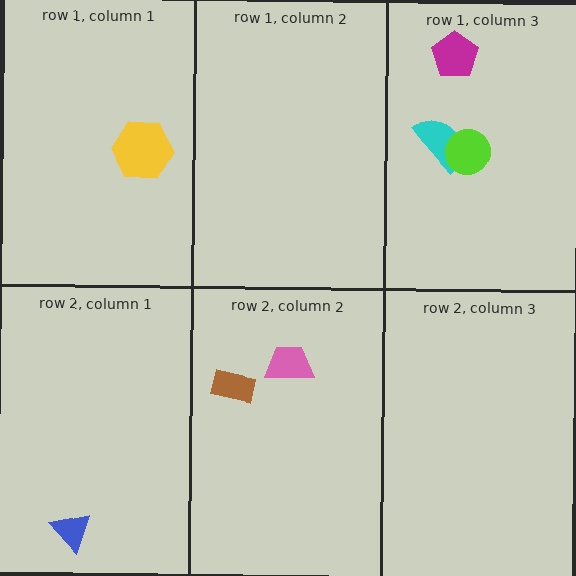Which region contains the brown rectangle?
The row 2, column 2 region.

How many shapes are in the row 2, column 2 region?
2.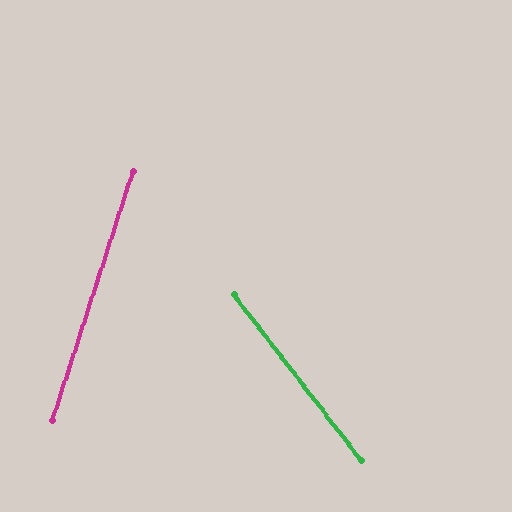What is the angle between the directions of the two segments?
Approximately 55 degrees.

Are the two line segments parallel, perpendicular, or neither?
Neither parallel nor perpendicular — they differ by about 55°.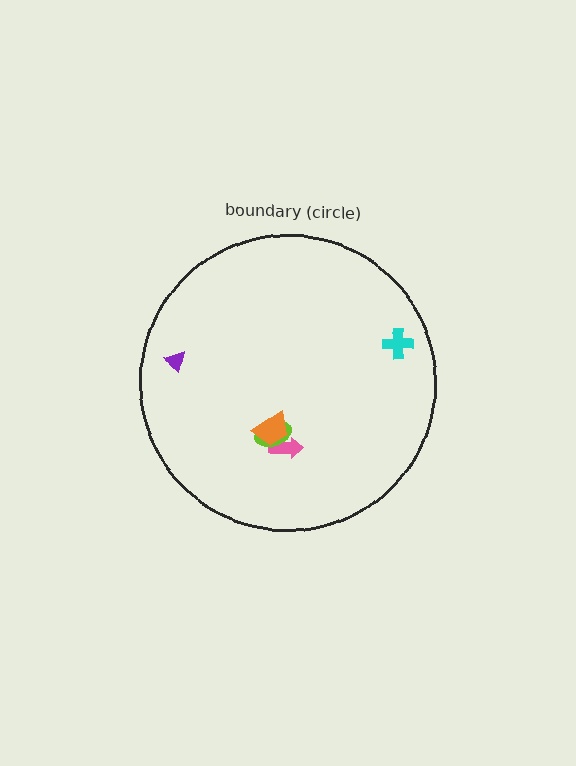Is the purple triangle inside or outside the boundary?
Inside.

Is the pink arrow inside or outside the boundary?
Inside.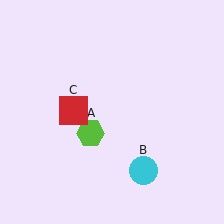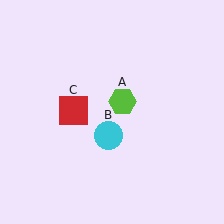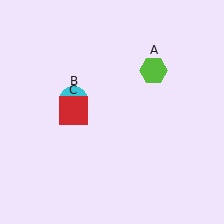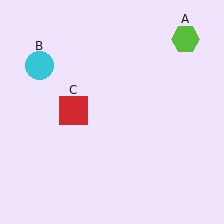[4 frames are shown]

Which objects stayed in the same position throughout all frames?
Red square (object C) remained stationary.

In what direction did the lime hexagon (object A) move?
The lime hexagon (object A) moved up and to the right.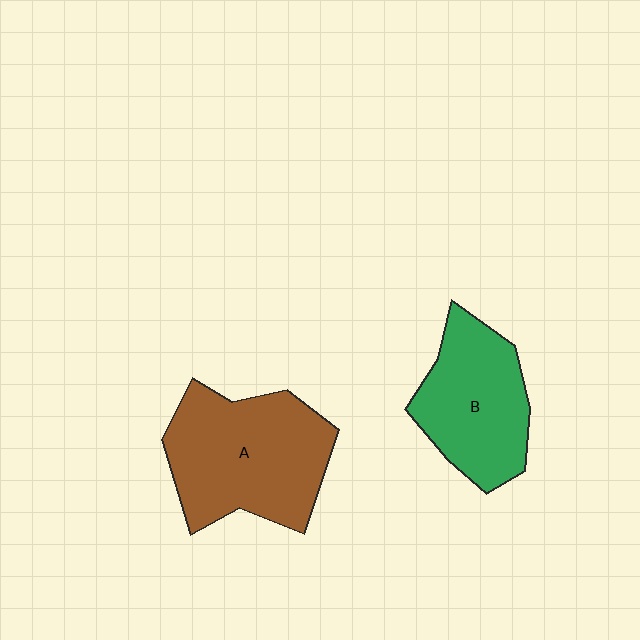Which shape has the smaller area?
Shape B (green).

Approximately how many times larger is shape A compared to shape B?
Approximately 1.3 times.